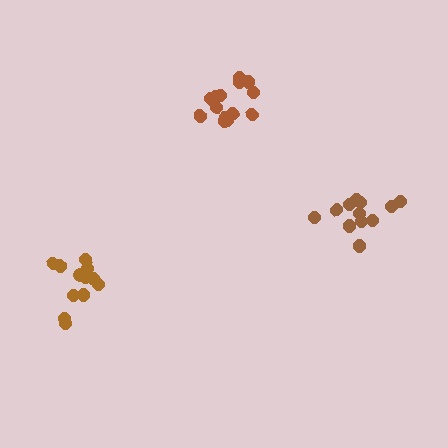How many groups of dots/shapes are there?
There are 3 groups.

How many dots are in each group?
Group 1: 15 dots, Group 2: 12 dots, Group 3: 12 dots (39 total).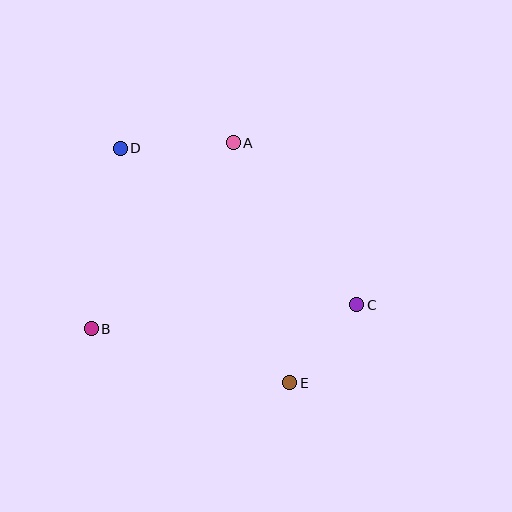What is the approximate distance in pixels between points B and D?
The distance between B and D is approximately 183 pixels.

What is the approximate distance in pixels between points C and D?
The distance between C and D is approximately 284 pixels.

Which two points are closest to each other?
Points C and E are closest to each other.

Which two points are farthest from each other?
Points D and E are farthest from each other.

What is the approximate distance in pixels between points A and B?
The distance between A and B is approximately 234 pixels.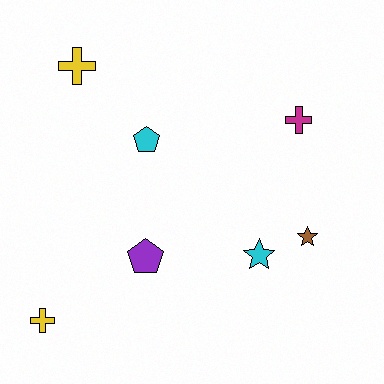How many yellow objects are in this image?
There are 2 yellow objects.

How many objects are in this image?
There are 7 objects.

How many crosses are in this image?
There are 3 crosses.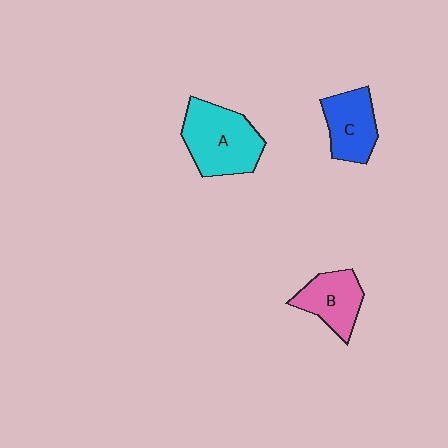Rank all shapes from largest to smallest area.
From largest to smallest: A (cyan), C (blue), B (pink).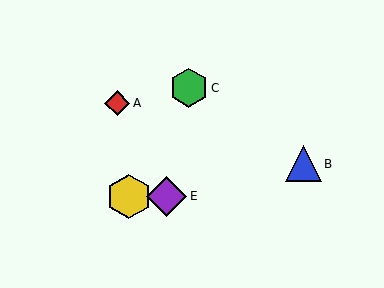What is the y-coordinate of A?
Object A is at y≈103.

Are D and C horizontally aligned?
No, D is at y≈196 and C is at y≈88.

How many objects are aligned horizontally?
2 objects (D, E) are aligned horizontally.